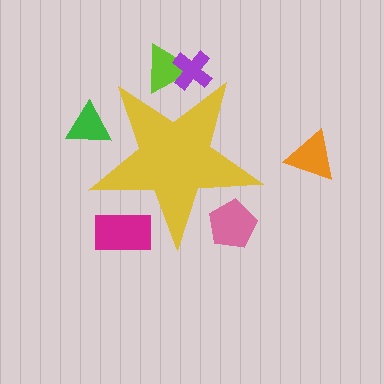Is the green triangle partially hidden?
Yes, the green triangle is partially hidden behind the yellow star.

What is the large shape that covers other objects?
A yellow star.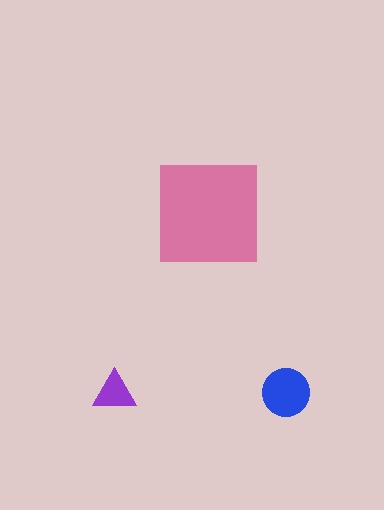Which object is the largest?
The pink square.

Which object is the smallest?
The purple triangle.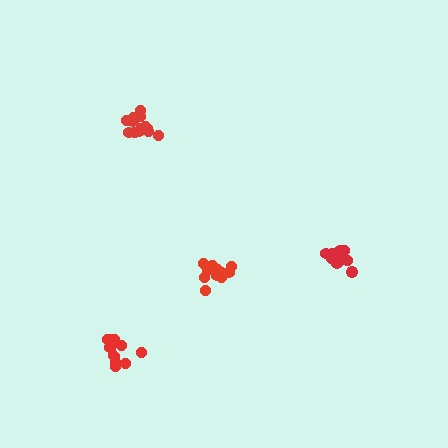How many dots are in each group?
Group 1: 12 dots, Group 2: 10 dots, Group 3: 13 dots, Group 4: 12 dots (47 total).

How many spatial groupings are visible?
There are 4 spatial groupings.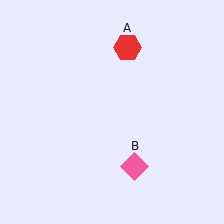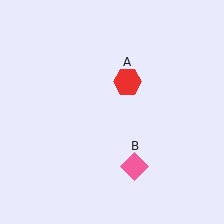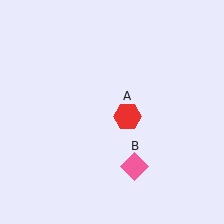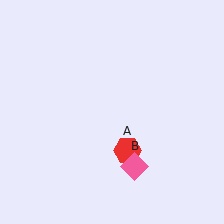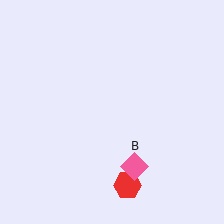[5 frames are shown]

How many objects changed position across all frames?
1 object changed position: red hexagon (object A).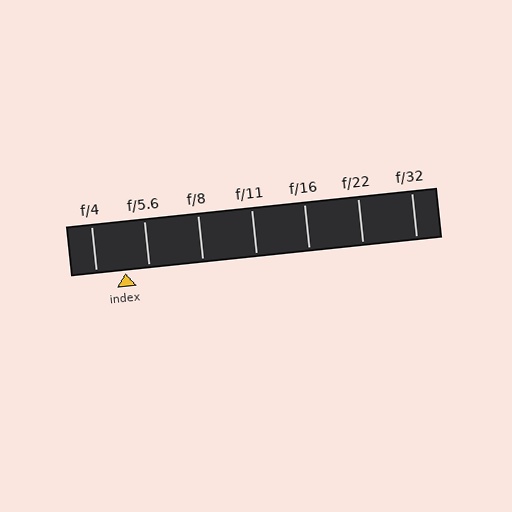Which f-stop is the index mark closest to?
The index mark is closest to f/5.6.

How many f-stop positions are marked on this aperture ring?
There are 7 f-stop positions marked.